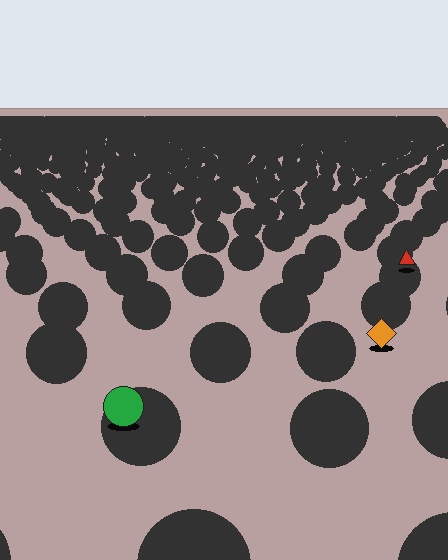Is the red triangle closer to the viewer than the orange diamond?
No. The orange diamond is closer — you can tell from the texture gradient: the ground texture is coarser near it.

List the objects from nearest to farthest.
From nearest to farthest: the green circle, the orange diamond, the red triangle.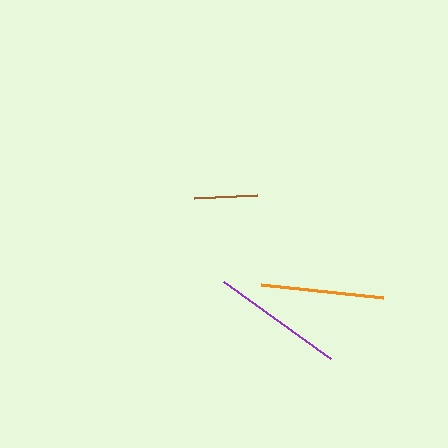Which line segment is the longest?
The purple line is the longest at approximately 132 pixels.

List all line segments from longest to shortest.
From longest to shortest: purple, orange, brown.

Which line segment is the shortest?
The brown line is the shortest at approximately 64 pixels.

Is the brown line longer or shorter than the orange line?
The orange line is longer than the brown line.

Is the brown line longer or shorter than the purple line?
The purple line is longer than the brown line.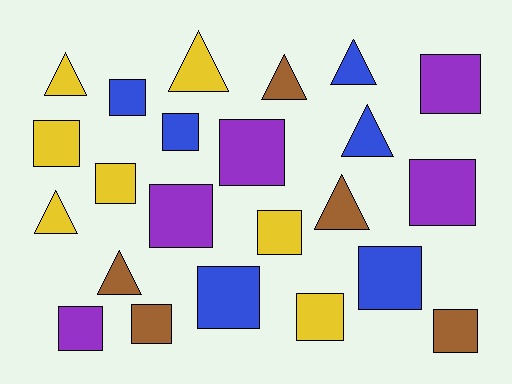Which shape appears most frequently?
Square, with 15 objects.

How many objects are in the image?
There are 23 objects.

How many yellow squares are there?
There are 4 yellow squares.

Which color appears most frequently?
Yellow, with 7 objects.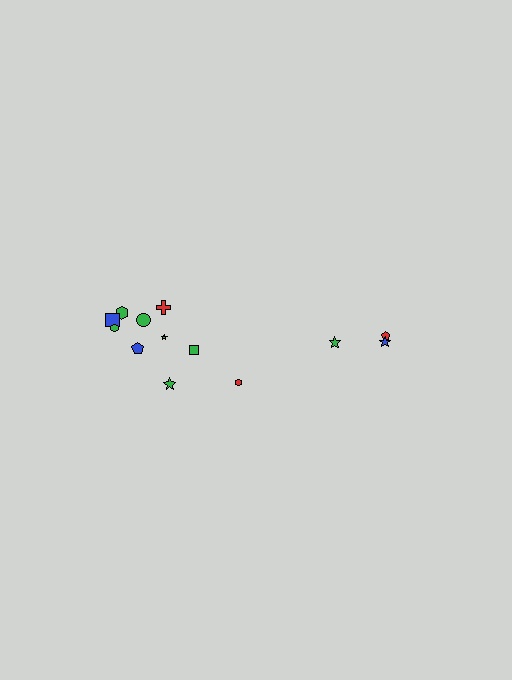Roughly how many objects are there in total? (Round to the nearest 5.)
Roughly 15 objects in total.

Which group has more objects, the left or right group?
The left group.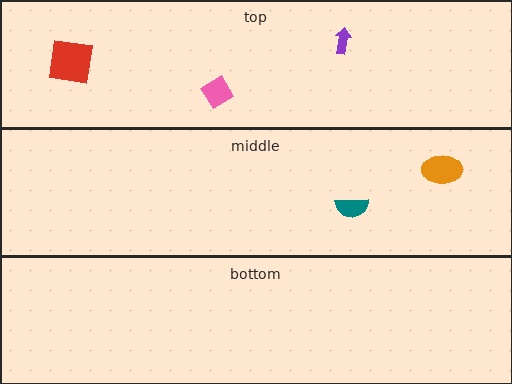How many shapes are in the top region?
3.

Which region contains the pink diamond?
The top region.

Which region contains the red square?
The top region.